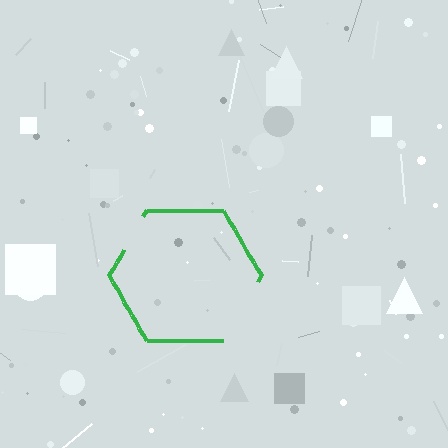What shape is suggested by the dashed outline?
The dashed outline suggests a hexagon.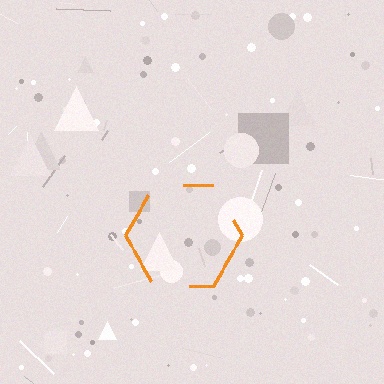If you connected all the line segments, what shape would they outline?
They would outline a hexagon.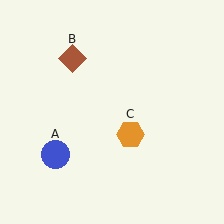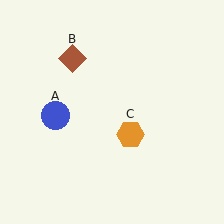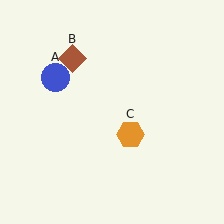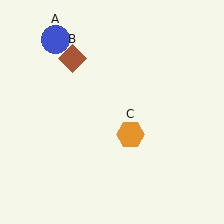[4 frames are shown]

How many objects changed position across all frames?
1 object changed position: blue circle (object A).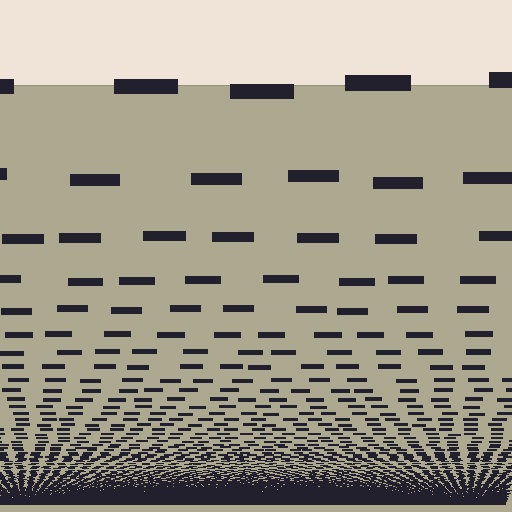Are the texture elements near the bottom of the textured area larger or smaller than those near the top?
Smaller. The gradient is inverted — elements near the bottom are smaller and denser.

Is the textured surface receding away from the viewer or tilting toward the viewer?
The surface appears to tilt toward the viewer. Texture elements get larger and sparser toward the top.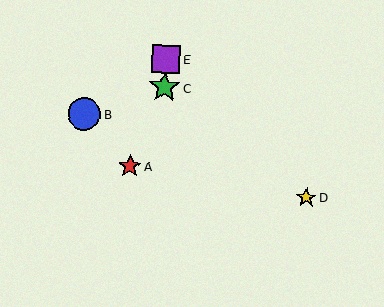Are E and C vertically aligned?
Yes, both are at x≈166.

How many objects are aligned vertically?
2 objects (C, E) are aligned vertically.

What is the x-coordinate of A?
Object A is at x≈130.